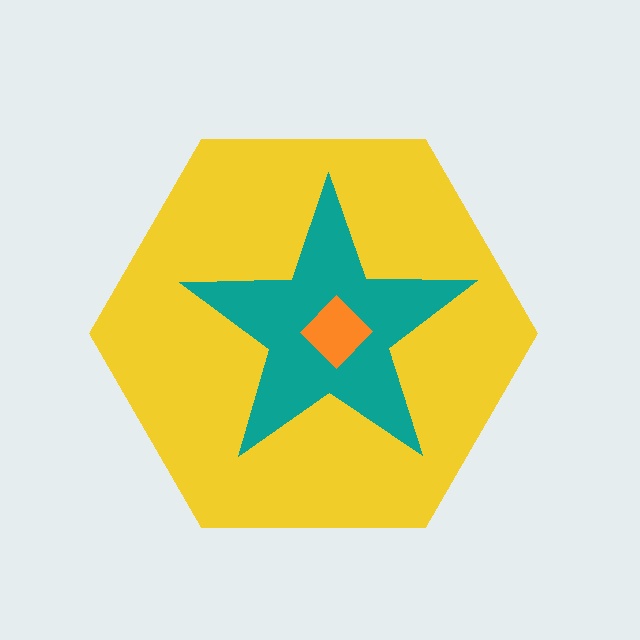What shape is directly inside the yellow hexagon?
The teal star.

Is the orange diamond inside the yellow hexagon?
Yes.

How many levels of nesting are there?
3.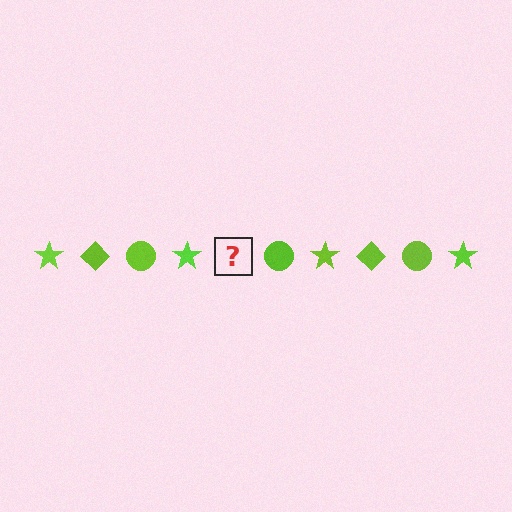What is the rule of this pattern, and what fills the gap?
The rule is that the pattern cycles through star, diamond, circle shapes in lime. The gap should be filled with a lime diamond.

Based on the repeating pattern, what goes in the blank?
The blank should be a lime diamond.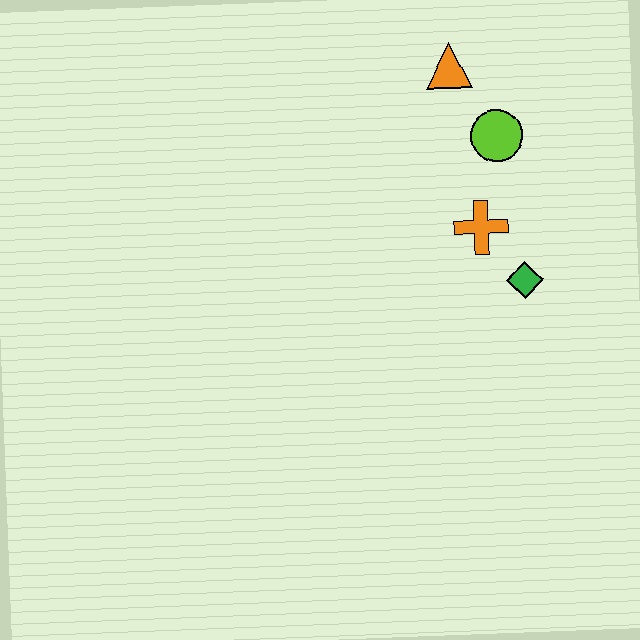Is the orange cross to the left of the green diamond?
Yes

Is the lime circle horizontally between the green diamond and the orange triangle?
Yes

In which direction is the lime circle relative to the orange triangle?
The lime circle is below the orange triangle.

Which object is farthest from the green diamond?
The orange triangle is farthest from the green diamond.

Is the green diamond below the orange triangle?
Yes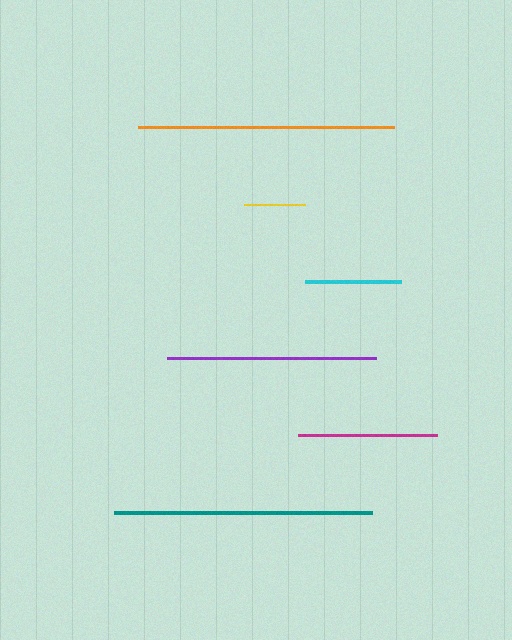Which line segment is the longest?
The teal line is the longest at approximately 258 pixels.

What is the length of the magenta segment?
The magenta segment is approximately 139 pixels long.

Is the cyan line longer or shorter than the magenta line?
The magenta line is longer than the cyan line.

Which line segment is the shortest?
The yellow line is the shortest at approximately 62 pixels.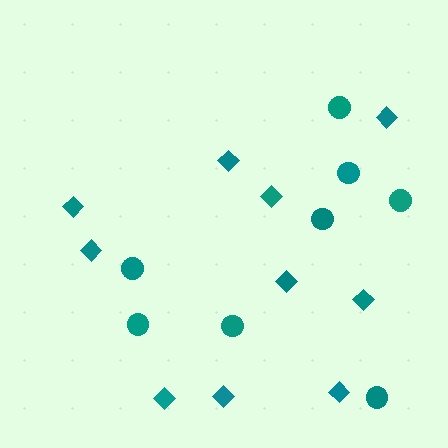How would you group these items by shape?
There are 2 groups: one group of diamonds (10) and one group of circles (8).